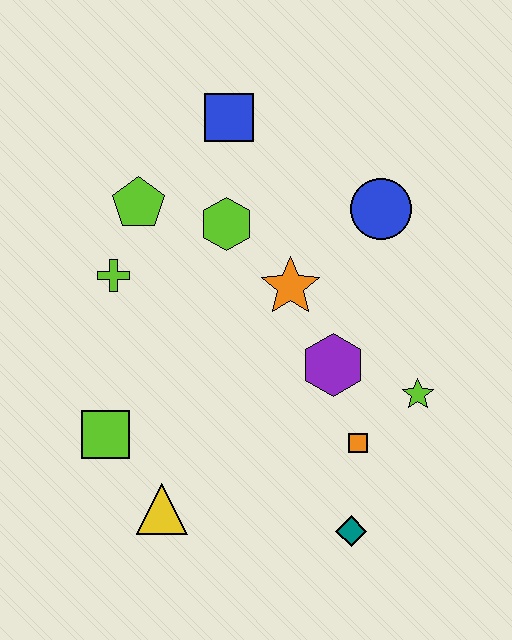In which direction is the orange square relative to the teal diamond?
The orange square is above the teal diamond.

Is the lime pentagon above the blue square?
No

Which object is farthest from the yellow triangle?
The blue square is farthest from the yellow triangle.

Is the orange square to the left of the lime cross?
No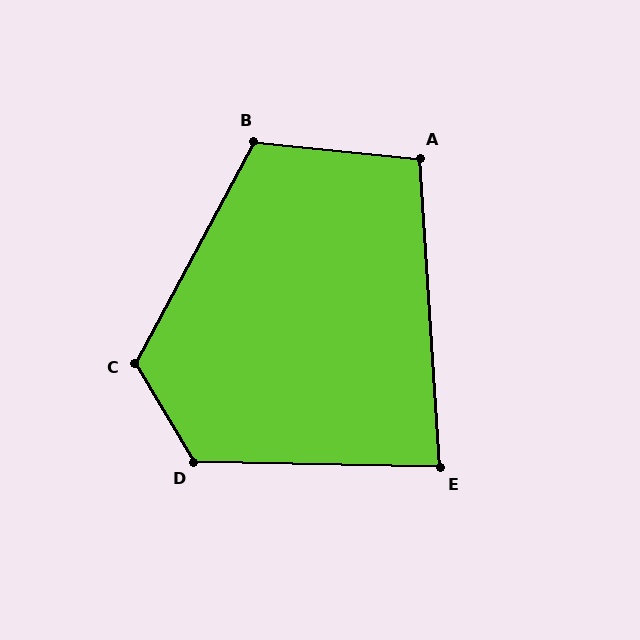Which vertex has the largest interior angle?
D, at approximately 122 degrees.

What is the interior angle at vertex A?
Approximately 99 degrees (obtuse).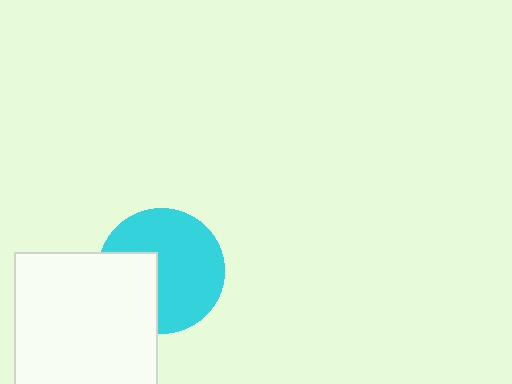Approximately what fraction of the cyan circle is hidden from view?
Roughly 32% of the cyan circle is hidden behind the white rectangle.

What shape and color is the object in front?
The object in front is a white rectangle.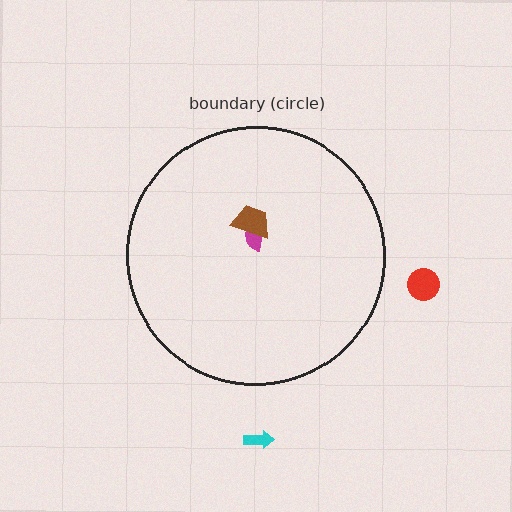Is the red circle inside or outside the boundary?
Outside.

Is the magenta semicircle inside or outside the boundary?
Inside.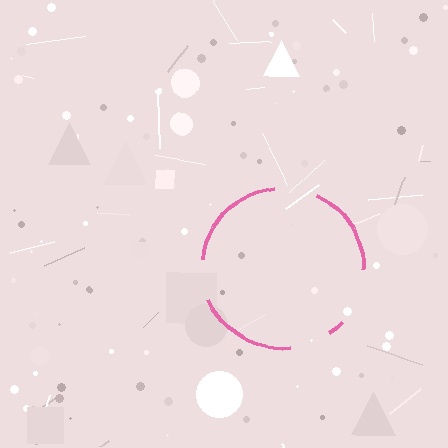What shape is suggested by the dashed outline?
The dashed outline suggests a circle.